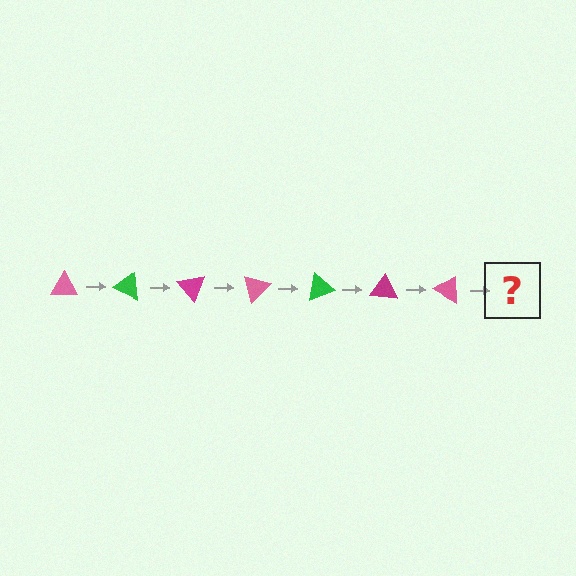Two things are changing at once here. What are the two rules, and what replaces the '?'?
The two rules are that it rotates 25 degrees each step and the color cycles through pink, green, and magenta. The '?' should be a green triangle, rotated 175 degrees from the start.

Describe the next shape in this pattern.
It should be a green triangle, rotated 175 degrees from the start.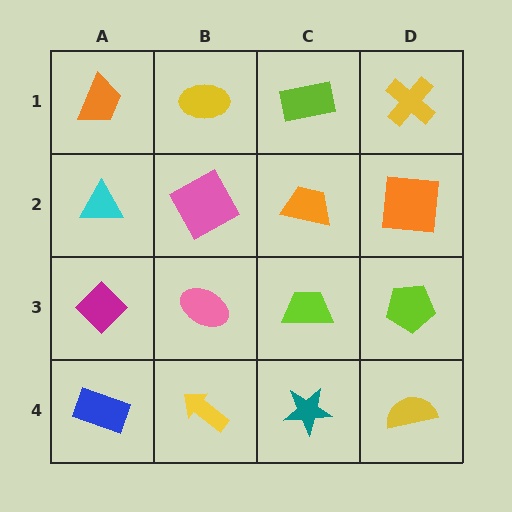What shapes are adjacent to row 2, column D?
A yellow cross (row 1, column D), a lime pentagon (row 3, column D), an orange trapezoid (row 2, column C).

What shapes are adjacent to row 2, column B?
A yellow ellipse (row 1, column B), a pink ellipse (row 3, column B), a cyan triangle (row 2, column A), an orange trapezoid (row 2, column C).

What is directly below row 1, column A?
A cyan triangle.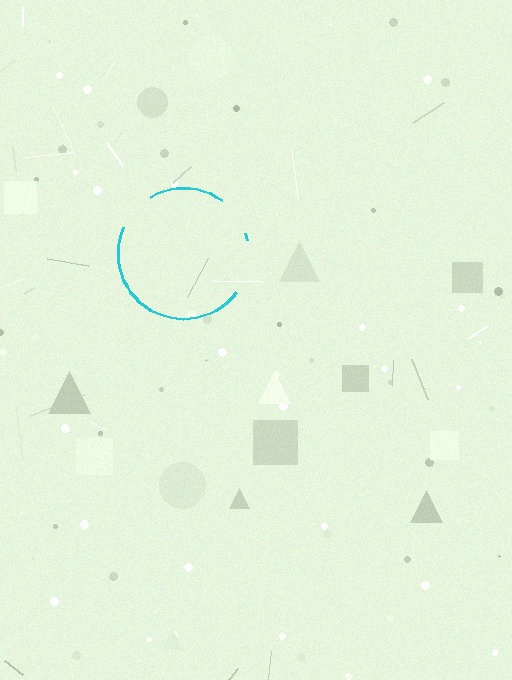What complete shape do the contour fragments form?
The contour fragments form a circle.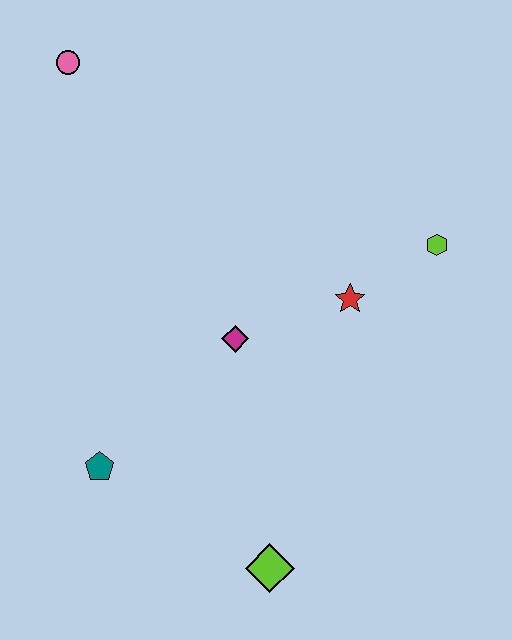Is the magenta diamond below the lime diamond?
No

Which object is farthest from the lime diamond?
The pink circle is farthest from the lime diamond.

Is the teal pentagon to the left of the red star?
Yes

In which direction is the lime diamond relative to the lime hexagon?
The lime diamond is below the lime hexagon.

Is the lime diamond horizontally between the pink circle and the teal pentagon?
No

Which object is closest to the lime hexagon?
The red star is closest to the lime hexagon.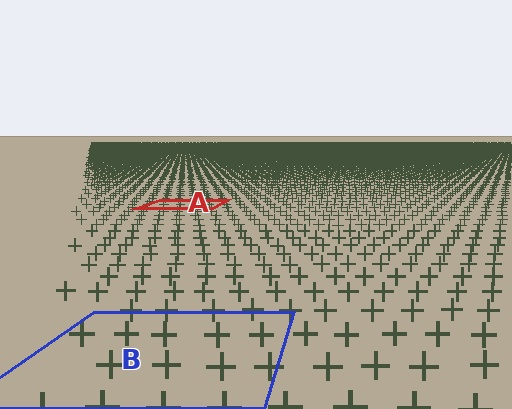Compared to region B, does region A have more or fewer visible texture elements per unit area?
Region A has more texture elements per unit area — they are packed more densely because it is farther away.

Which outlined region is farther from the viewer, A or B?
Region A is farther from the viewer — the texture elements inside it appear smaller and more densely packed.